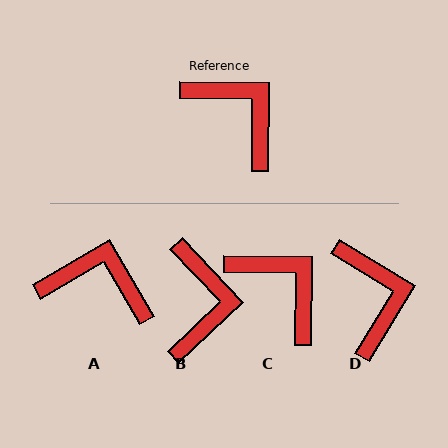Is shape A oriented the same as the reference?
No, it is off by about 31 degrees.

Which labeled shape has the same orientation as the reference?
C.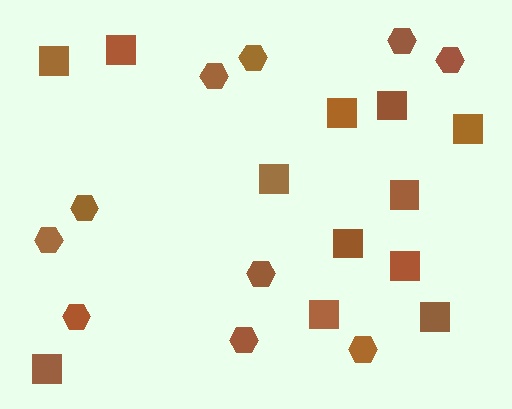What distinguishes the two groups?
There are 2 groups: one group of squares (12) and one group of hexagons (10).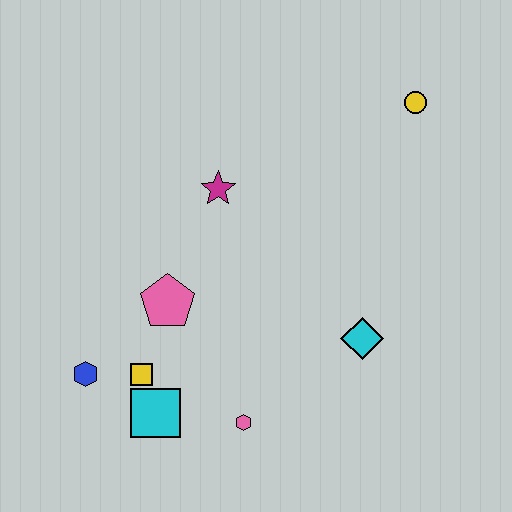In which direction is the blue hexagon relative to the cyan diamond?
The blue hexagon is to the left of the cyan diamond.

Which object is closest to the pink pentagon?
The yellow square is closest to the pink pentagon.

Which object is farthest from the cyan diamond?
The blue hexagon is farthest from the cyan diamond.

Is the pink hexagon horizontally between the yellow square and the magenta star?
No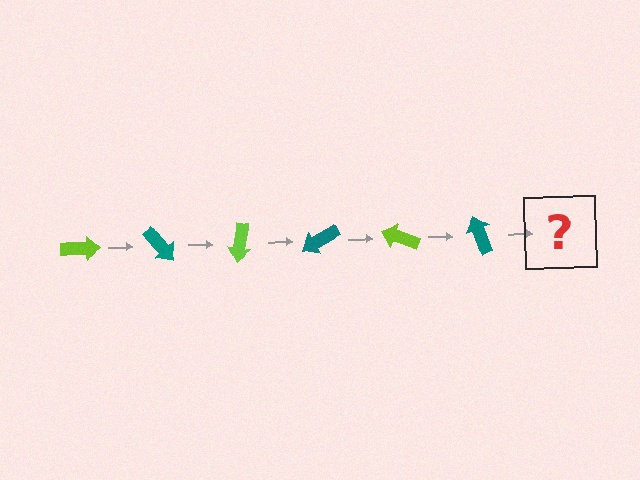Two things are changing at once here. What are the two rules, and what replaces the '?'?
The two rules are that it rotates 50 degrees each step and the color cycles through lime and teal. The '?' should be a lime arrow, rotated 300 degrees from the start.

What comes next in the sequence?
The next element should be a lime arrow, rotated 300 degrees from the start.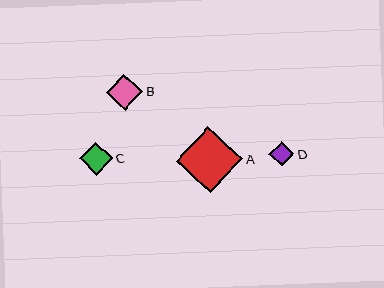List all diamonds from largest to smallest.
From largest to smallest: A, B, C, D.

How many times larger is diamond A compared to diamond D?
Diamond A is approximately 2.7 times the size of diamond D.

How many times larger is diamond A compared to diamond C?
Diamond A is approximately 2.0 times the size of diamond C.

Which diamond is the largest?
Diamond A is the largest with a size of approximately 66 pixels.